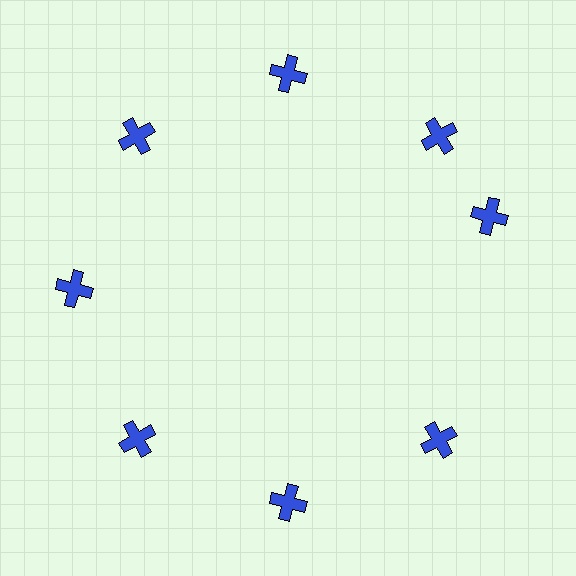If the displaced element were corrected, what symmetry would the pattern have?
It would have 8-fold rotational symmetry — the pattern would map onto itself every 45 degrees.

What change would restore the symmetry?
The symmetry would be restored by rotating it back into even spacing with its neighbors so that all 8 crosses sit at equal angles and equal distance from the center.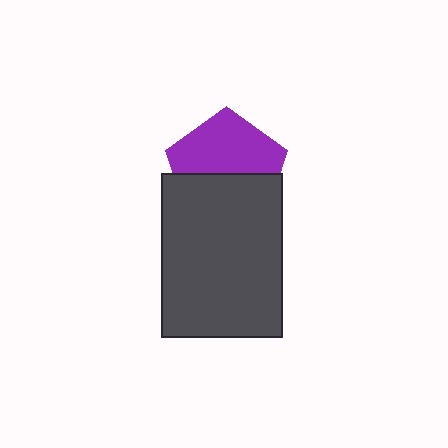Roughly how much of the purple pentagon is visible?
About half of it is visible (roughly 55%).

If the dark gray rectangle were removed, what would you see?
You would see the complete purple pentagon.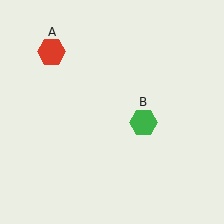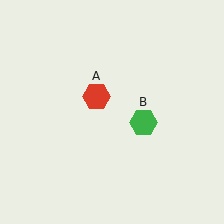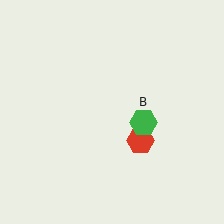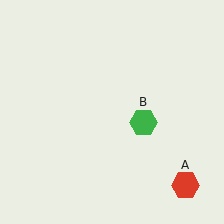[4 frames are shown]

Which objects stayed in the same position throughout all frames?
Green hexagon (object B) remained stationary.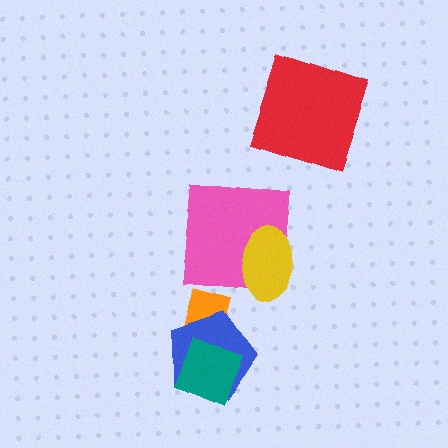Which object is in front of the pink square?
The yellow ellipse is in front of the pink square.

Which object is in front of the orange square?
The blue pentagon is in front of the orange square.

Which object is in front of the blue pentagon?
The teal diamond is in front of the blue pentagon.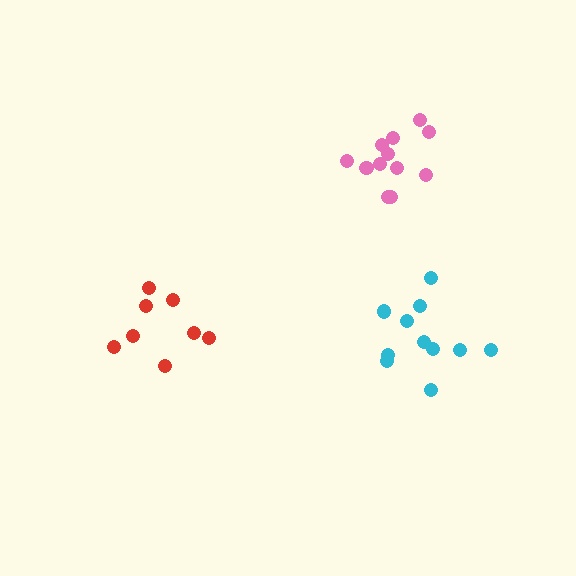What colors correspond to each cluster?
The clusters are colored: red, cyan, pink.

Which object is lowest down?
The cyan cluster is bottommost.